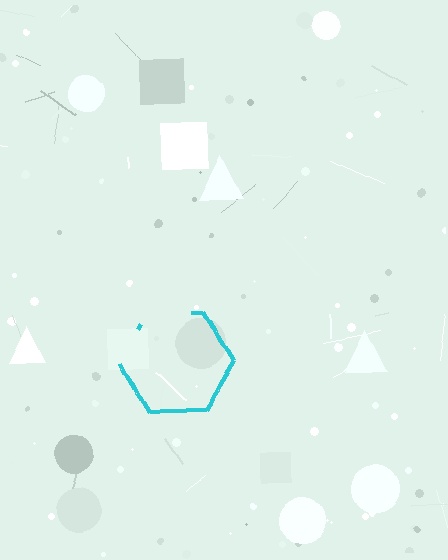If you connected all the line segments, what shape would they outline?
They would outline a hexagon.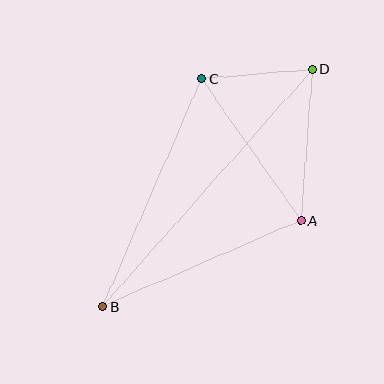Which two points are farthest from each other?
Points B and D are farthest from each other.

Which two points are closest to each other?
Points C and D are closest to each other.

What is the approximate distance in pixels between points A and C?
The distance between A and C is approximately 173 pixels.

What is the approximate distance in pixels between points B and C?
The distance between B and C is approximately 248 pixels.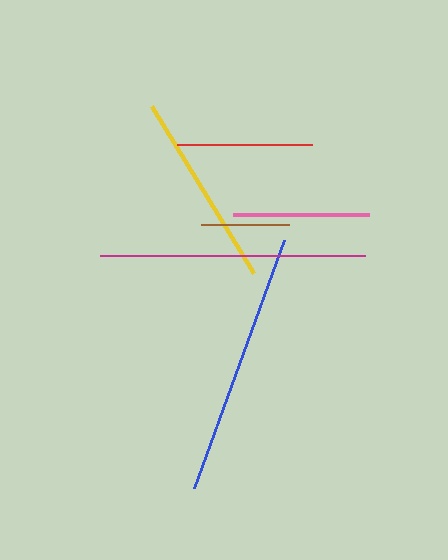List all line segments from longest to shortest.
From longest to shortest: magenta, blue, yellow, pink, red, brown.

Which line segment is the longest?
The magenta line is the longest at approximately 265 pixels.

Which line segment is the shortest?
The brown line is the shortest at approximately 88 pixels.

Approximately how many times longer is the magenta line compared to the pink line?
The magenta line is approximately 2.0 times the length of the pink line.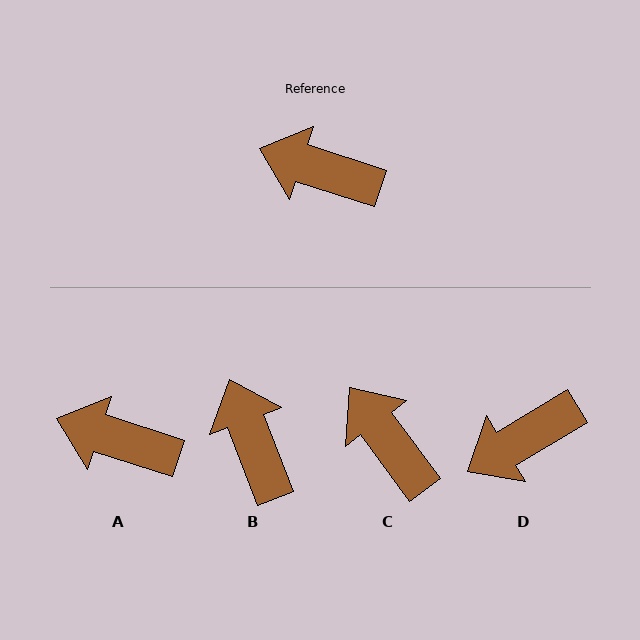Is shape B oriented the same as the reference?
No, it is off by about 51 degrees.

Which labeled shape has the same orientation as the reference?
A.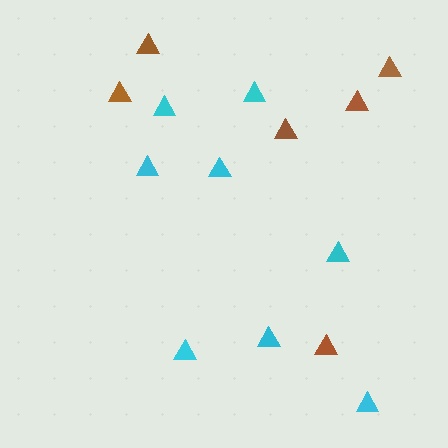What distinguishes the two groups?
There are 2 groups: one group of cyan triangles (8) and one group of brown triangles (6).